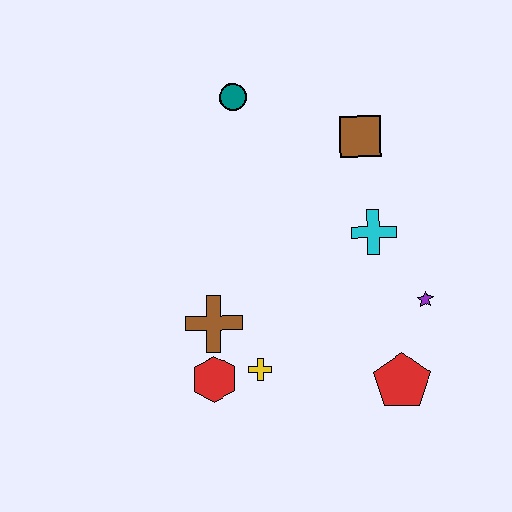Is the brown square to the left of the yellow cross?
No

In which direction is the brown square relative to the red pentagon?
The brown square is above the red pentagon.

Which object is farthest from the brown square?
The red hexagon is farthest from the brown square.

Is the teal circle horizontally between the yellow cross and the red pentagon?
No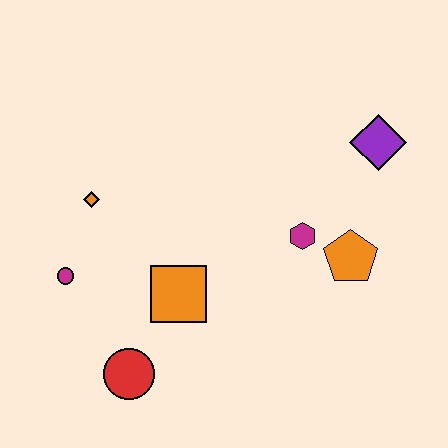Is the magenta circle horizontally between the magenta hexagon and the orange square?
No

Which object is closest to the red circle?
The orange square is closest to the red circle.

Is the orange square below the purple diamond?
Yes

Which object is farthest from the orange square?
The purple diamond is farthest from the orange square.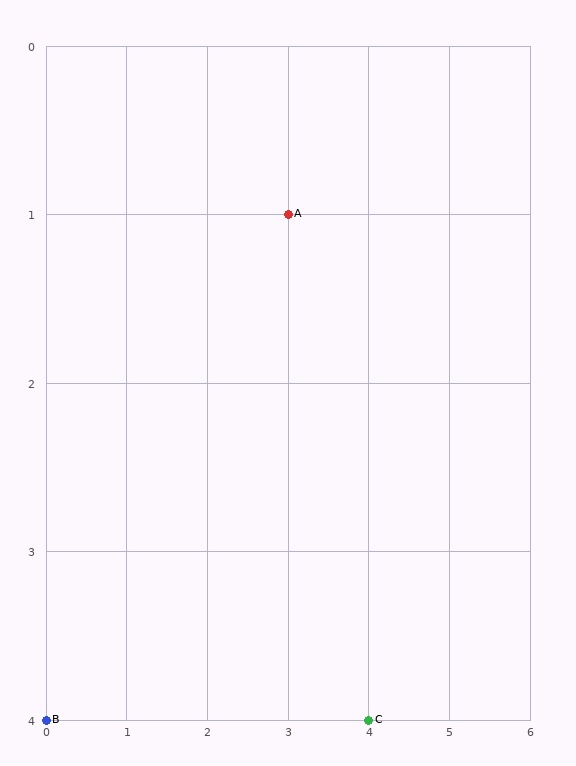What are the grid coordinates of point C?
Point C is at grid coordinates (4, 4).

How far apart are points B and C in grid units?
Points B and C are 4 columns apart.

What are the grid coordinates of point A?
Point A is at grid coordinates (3, 1).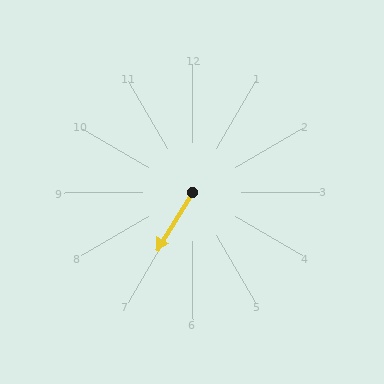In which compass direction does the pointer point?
Southwest.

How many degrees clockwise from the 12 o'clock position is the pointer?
Approximately 211 degrees.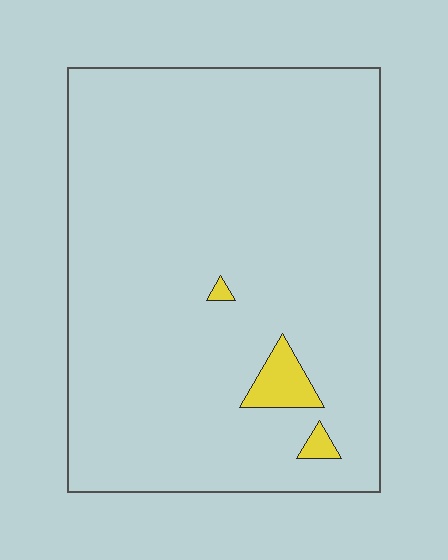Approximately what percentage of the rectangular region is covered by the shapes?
Approximately 5%.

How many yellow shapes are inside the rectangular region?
3.